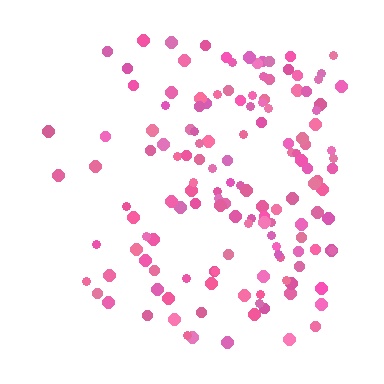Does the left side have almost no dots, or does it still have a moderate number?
Still a moderate number, just noticeably fewer than the right.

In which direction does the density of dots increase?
From left to right, with the right side densest.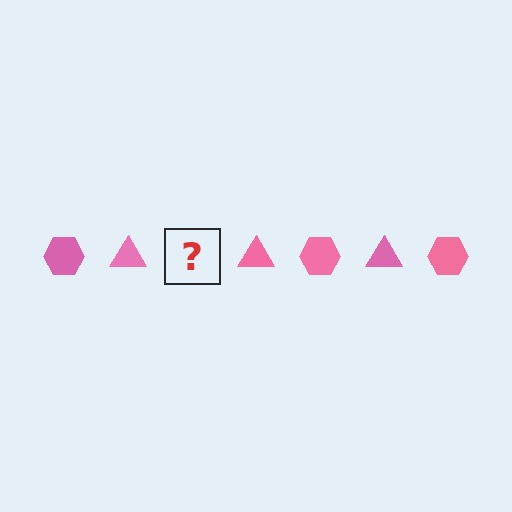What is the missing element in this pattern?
The missing element is a pink hexagon.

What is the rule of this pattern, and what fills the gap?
The rule is that the pattern cycles through hexagon, triangle shapes in pink. The gap should be filled with a pink hexagon.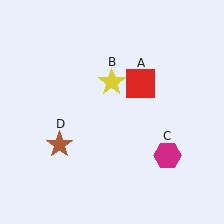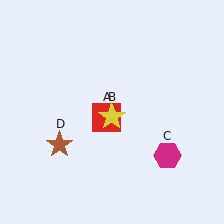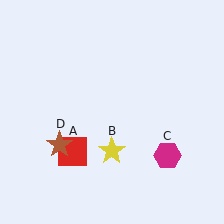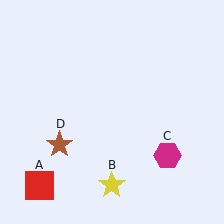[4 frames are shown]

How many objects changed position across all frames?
2 objects changed position: red square (object A), yellow star (object B).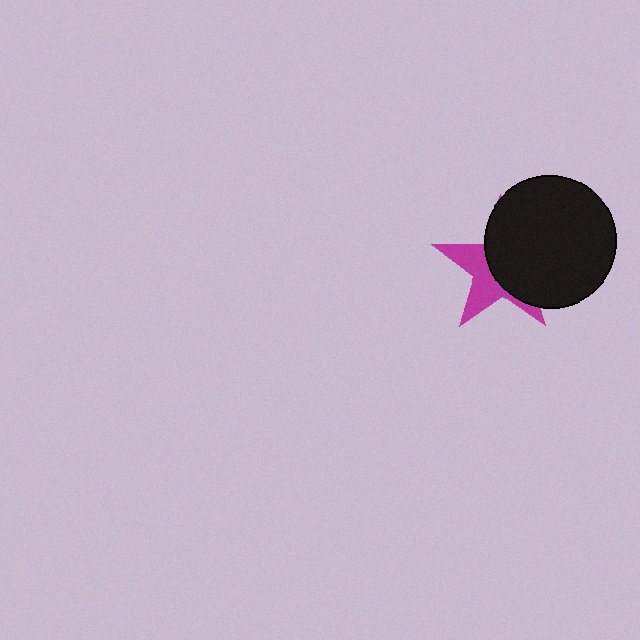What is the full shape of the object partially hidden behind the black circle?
The partially hidden object is a magenta star.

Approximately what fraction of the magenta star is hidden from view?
Roughly 59% of the magenta star is hidden behind the black circle.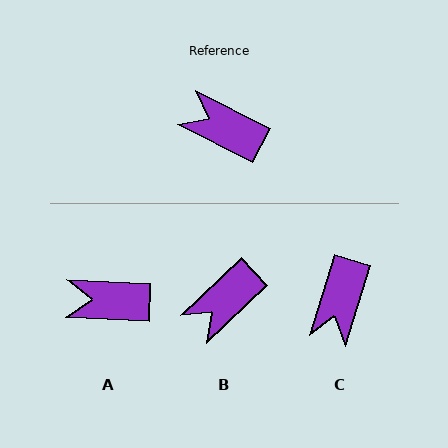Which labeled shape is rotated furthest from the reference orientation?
C, about 100 degrees away.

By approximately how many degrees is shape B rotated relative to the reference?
Approximately 70 degrees counter-clockwise.